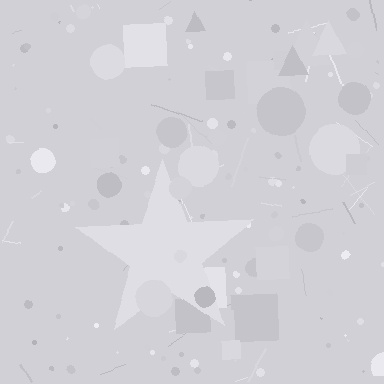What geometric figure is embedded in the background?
A star is embedded in the background.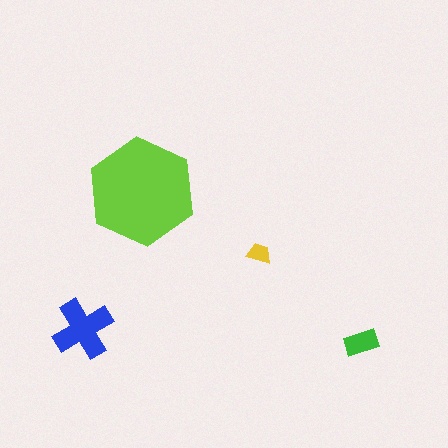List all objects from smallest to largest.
The yellow trapezoid, the green rectangle, the blue cross, the lime hexagon.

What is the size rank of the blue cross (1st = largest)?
2nd.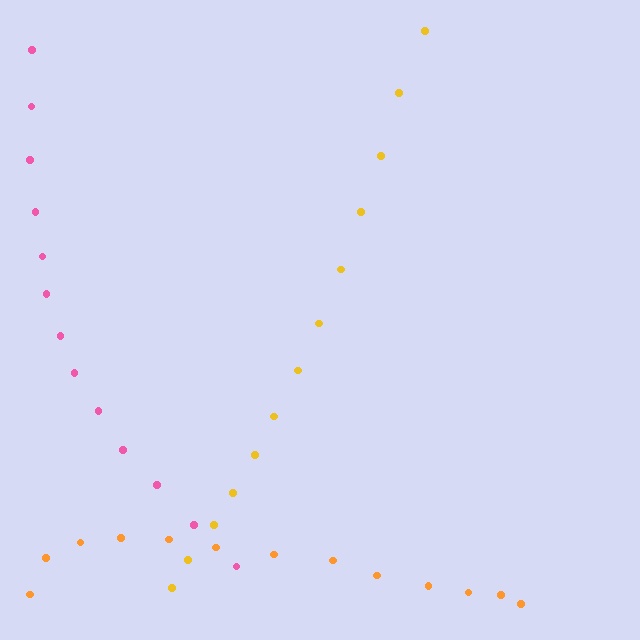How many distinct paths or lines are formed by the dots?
There are 3 distinct paths.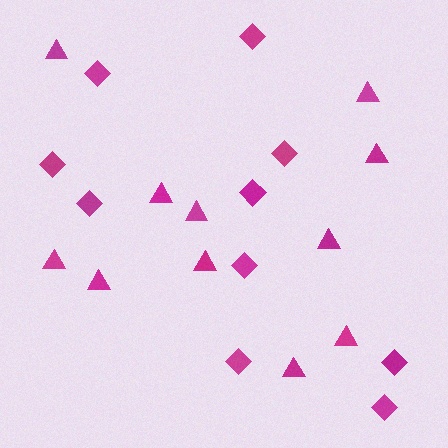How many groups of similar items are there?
There are 2 groups: one group of triangles (11) and one group of diamonds (10).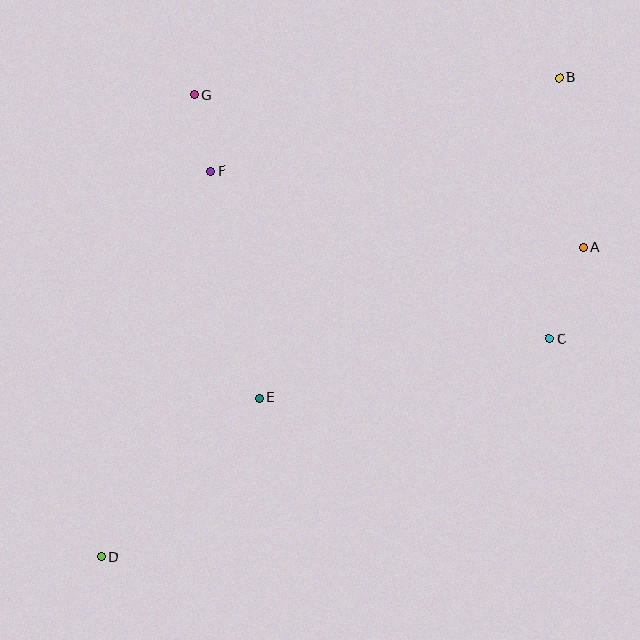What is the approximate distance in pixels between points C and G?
The distance between C and G is approximately 431 pixels.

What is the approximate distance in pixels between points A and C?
The distance between A and C is approximately 97 pixels.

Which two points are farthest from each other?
Points B and D are farthest from each other.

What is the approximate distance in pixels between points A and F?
The distance between A and F is approximately 380 pixels.